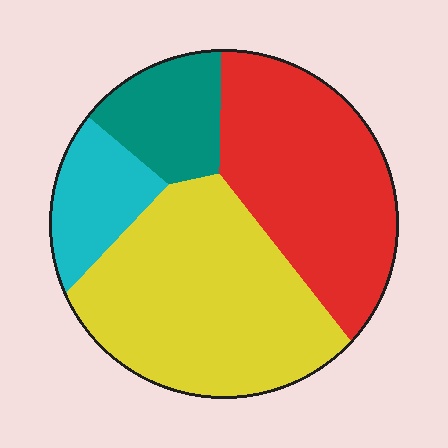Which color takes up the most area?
Yellow, at roughly 40%.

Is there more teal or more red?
Red.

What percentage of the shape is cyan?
Cyan takes up about one eighth (1/8) of the shape.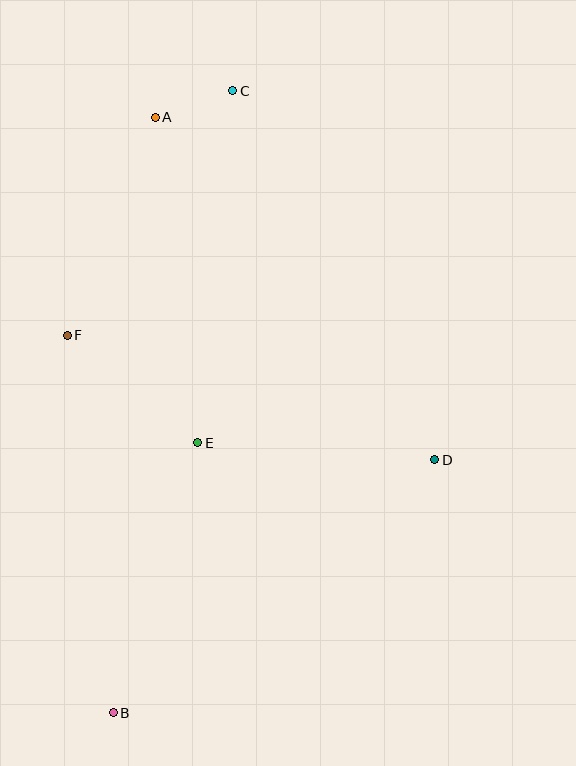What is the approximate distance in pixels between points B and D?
The distance between B and D is approximately 409 pixels.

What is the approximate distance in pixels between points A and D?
The distance between A and D is approximately 442 pixels.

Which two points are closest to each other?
Points A and C are closest to each other.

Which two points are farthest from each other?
Points B and C are farthest from each other.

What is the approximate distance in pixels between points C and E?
The distance between C and E is approximately 353 pixels.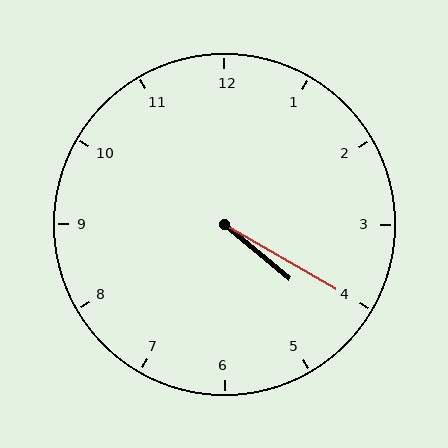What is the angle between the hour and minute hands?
Approximately 10 degrees.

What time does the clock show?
4:20.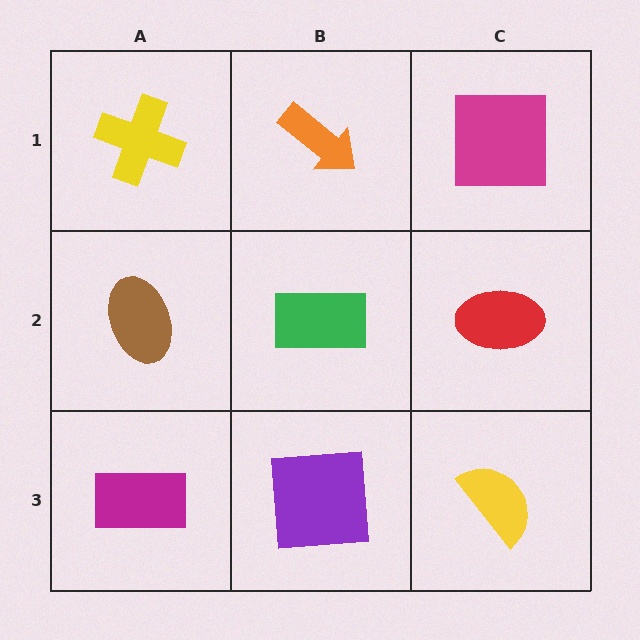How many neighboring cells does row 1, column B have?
3.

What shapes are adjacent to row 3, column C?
A red ellipse (row 2, column C), a purple square (row 3, column B).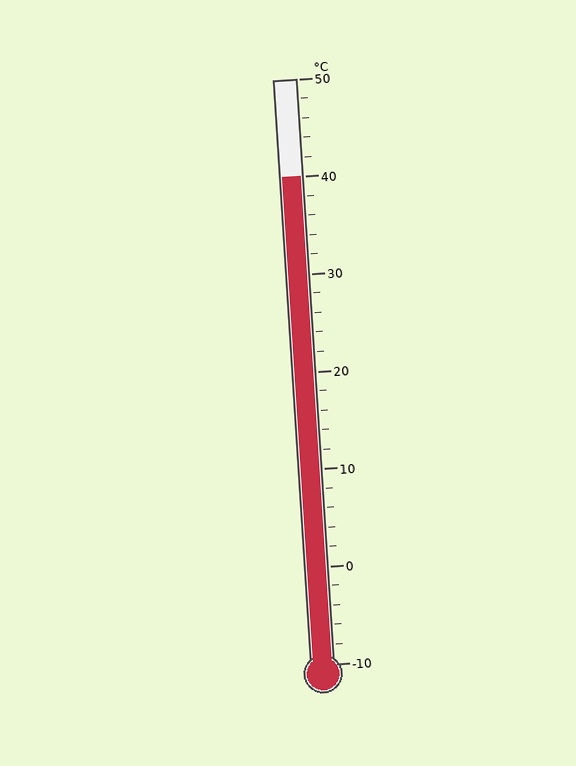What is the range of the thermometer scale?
The thermometer scale ranges from -10°C to 50°C.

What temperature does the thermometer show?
The thermometer shows approximately 40°C.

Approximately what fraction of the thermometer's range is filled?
The thermometer is filled to approximately 85% of its range.